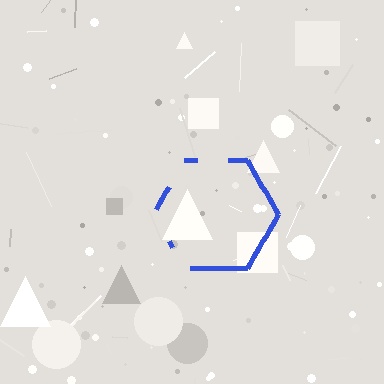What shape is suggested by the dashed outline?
The dashed outline suggests a hexagon.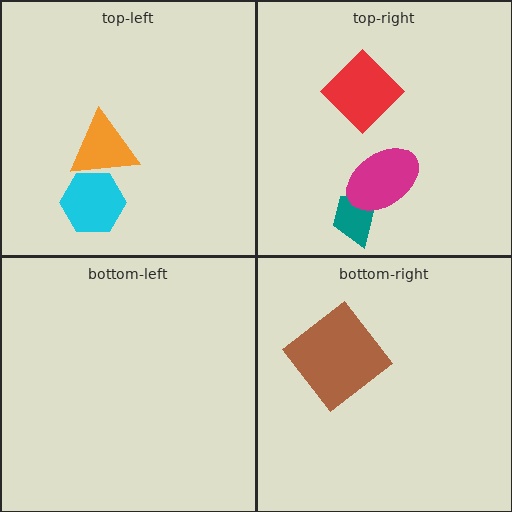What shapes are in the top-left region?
The cyan hexagon, the orange triangle.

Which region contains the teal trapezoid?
The top-right region.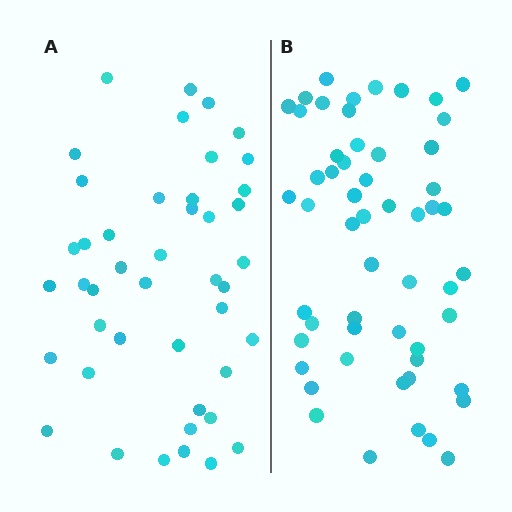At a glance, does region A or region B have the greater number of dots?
Region B (the right region) has more dots.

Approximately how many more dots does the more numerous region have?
Region B has roughly 12 or so more dots than region A.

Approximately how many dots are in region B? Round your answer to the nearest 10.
About 60 dots. (The exact count is 55, which rounds to 60.)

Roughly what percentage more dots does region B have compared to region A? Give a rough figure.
About 25% more.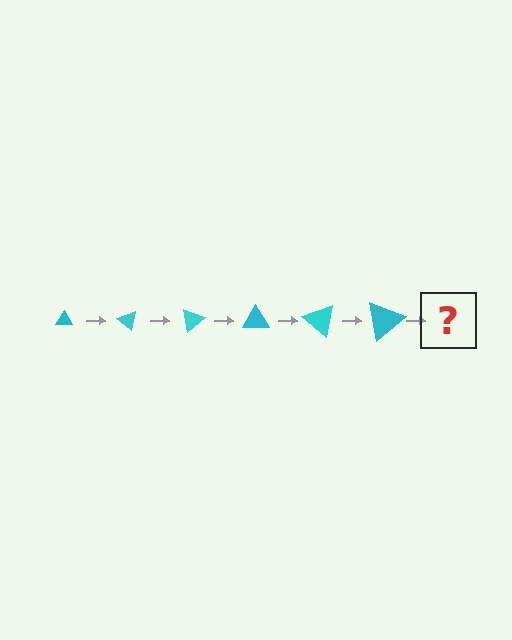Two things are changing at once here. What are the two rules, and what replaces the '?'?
The two rules are that the triangle grows larger each step and it rotates 40 degrees each step. The '?' should be a triangle, larger than the previous one and rotated 240 degrees from the start.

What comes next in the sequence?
The next element should be a triangle, larger than the previous one and rotated 240 degrees from the start.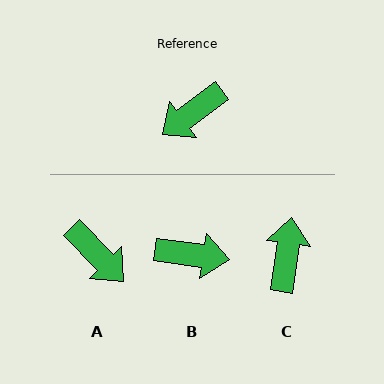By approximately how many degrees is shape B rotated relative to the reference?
Approximately 135 degrees counter-clockwise.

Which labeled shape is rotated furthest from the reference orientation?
B, about 135 degrees away.